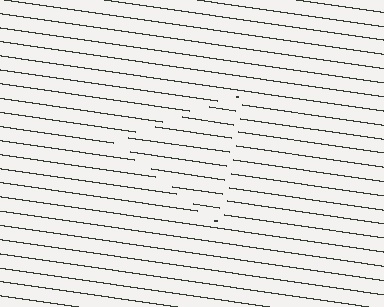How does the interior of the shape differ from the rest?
The interior of the shape contains the same grating, shifted by half a period — the contour is defined by the phase discontinuity where line-ends from the inner and outer gratings abut.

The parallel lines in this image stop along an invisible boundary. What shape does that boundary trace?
An illusory triangle. The interior of the shape contains the same grating, shifted by half a period — the contour is defined by the phase discontinuity where line-ends from the inner and outer gratings abut.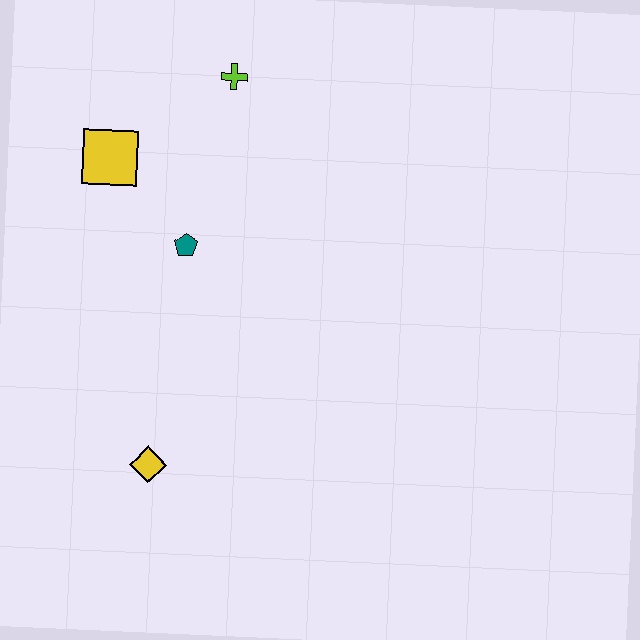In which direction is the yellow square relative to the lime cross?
The yellow square is to the left of the lime cross.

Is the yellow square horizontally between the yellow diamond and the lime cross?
No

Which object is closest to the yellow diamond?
The teal pentagon is closest to the yellow diamond.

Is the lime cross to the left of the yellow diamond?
No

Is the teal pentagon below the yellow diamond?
No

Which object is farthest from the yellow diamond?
The lime cross is farthest from the yellow diamond.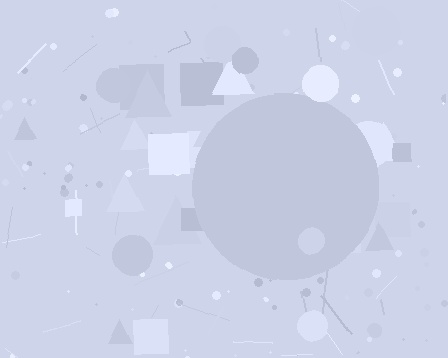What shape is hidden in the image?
A circle is hidden in the image.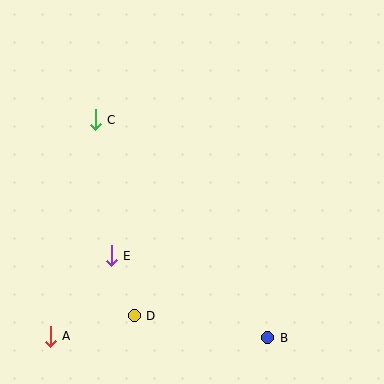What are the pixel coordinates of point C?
Point C is at (95, 120).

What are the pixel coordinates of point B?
Point B is at (268, 338).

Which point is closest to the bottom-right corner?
Point B is closest to the bottom-right corner.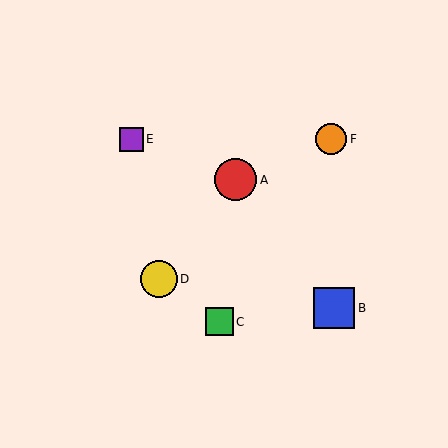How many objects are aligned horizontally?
2 objects (E, F) are aligned horizontally.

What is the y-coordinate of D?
Object D is at y≈279.